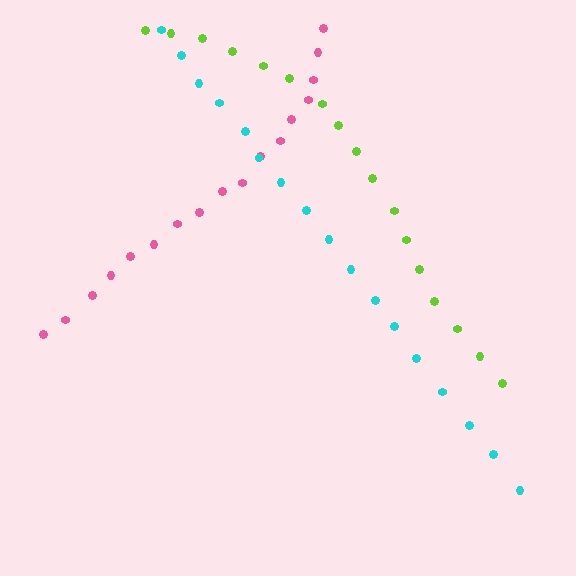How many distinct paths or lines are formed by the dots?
There are 3 distinct paths.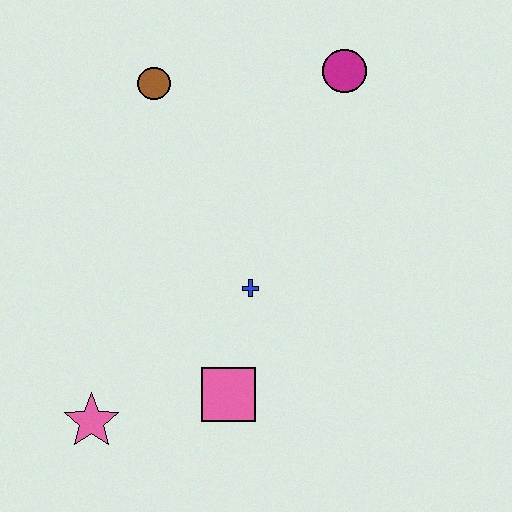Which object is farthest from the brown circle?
The pink star is farthest from the brown circle.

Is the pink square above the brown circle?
No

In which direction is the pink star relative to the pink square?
The pink star is to the left of the pink square.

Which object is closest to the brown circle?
The magenta circle is closest to the brown circle.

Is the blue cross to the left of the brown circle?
No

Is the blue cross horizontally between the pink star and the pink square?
No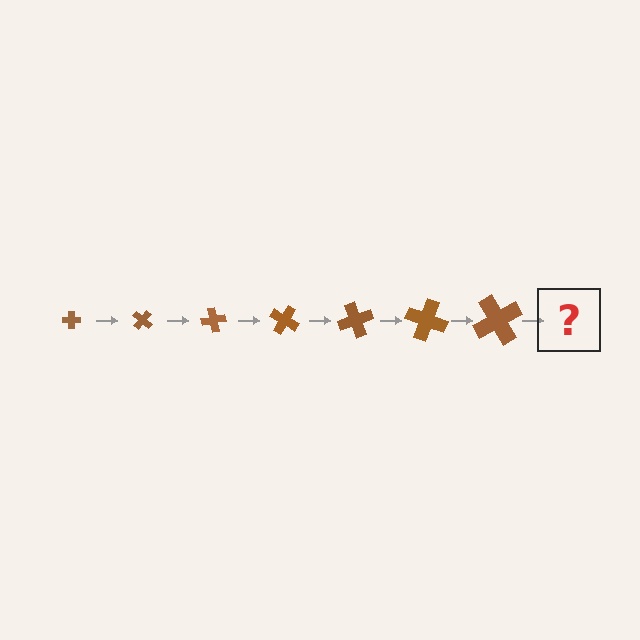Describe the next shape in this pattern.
It should be a cross, larger than the previous one and rotated 280 degrees from the start.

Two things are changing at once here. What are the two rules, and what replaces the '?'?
The two rules are that the cross grows larger each step and it rotates 40 degrees each step. The '?' should be a cross, larger than the previous one and rotated 280 degrees from the start.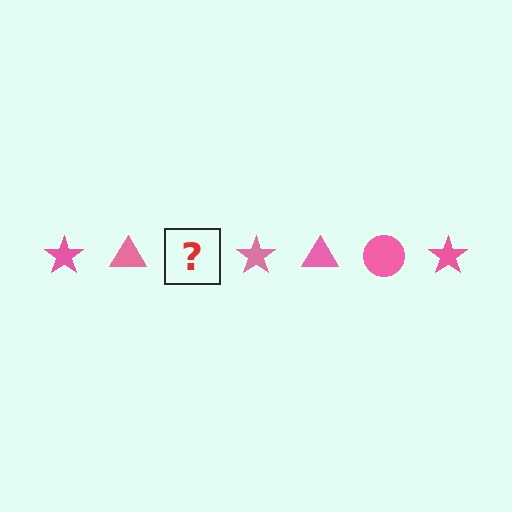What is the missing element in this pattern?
The missing element is a pink circle.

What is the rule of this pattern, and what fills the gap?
The rule is that the pattern cycles through star, triangle, circle shapes in pink. The gap should be filled with a pink circle.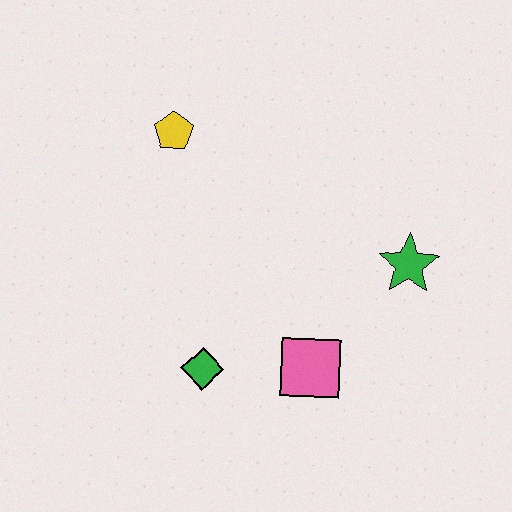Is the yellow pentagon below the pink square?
No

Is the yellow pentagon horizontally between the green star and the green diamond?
No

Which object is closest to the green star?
The pink square is closest to the green star.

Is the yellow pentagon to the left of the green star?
Yes